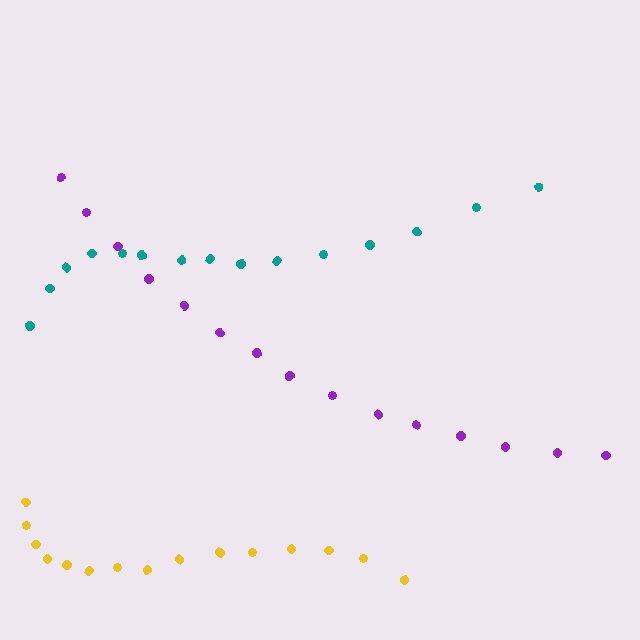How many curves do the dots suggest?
There are 3 distinct paths.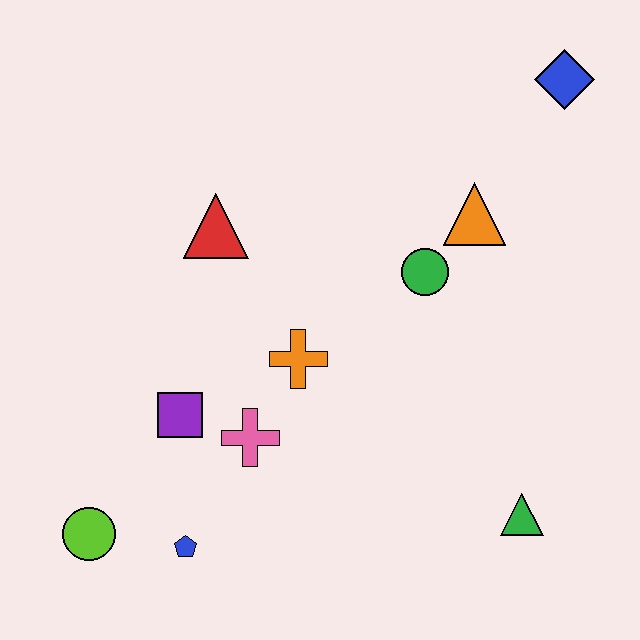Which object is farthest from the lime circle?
The blue diamond is farthest from the lime circle.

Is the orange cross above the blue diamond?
No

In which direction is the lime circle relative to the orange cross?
The lime circle is to the left of the orange cross.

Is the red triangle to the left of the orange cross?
Yes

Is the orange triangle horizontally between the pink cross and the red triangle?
No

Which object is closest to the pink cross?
The purple square is closest to the pink cross.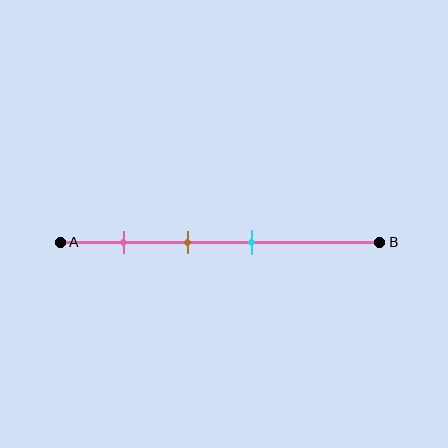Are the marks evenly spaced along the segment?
Yes, the marks are approximately evenly spaced.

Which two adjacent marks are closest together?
The brown and cyan marks are the closest adjacent pair.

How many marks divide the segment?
There are 3 marks dividing the segment.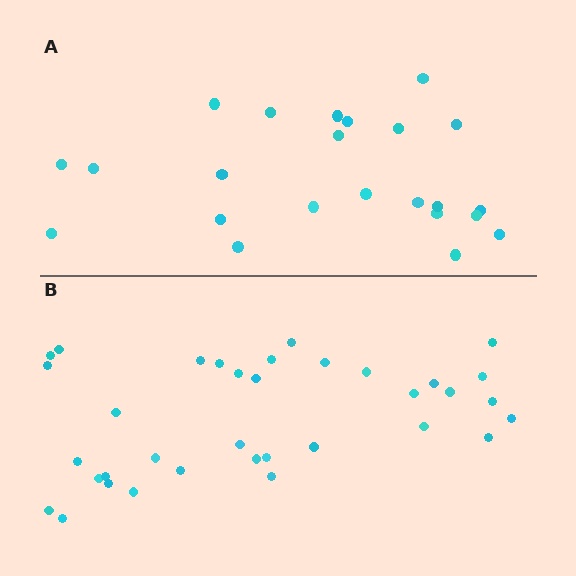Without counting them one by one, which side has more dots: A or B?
Region B (the bottom region) has more dots.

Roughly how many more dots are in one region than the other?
Region B has roughly 12 or so more dots than region A.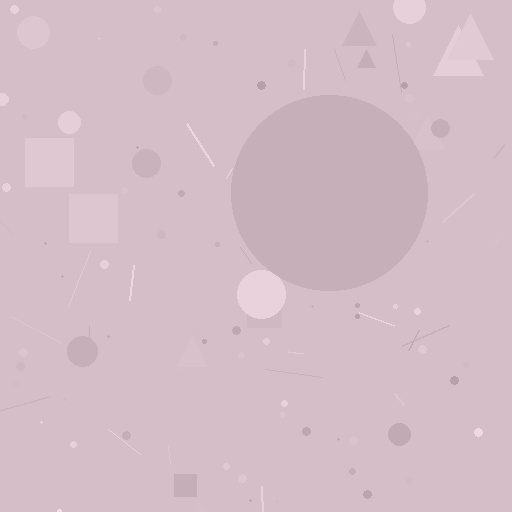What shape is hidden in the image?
A circle is hidden in the image.